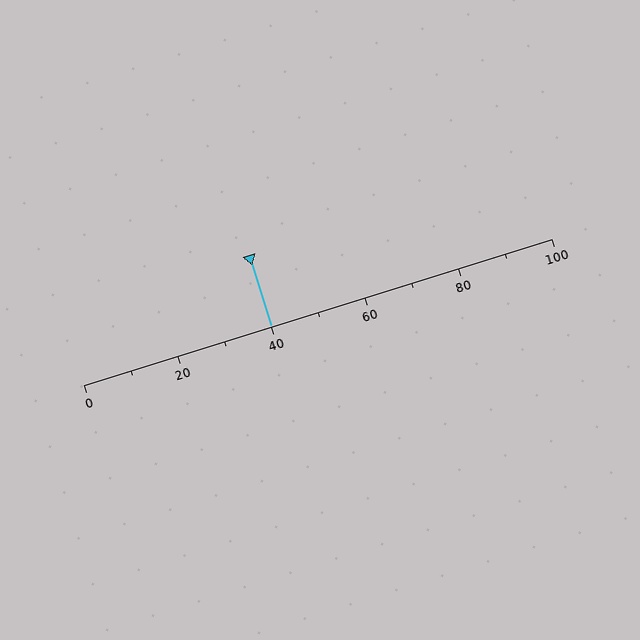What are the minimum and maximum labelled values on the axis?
The axis runs from 0 to 100.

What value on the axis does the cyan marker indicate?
The marker indicates approximately 40.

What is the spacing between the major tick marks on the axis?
The major ticks are spaced 20 apart.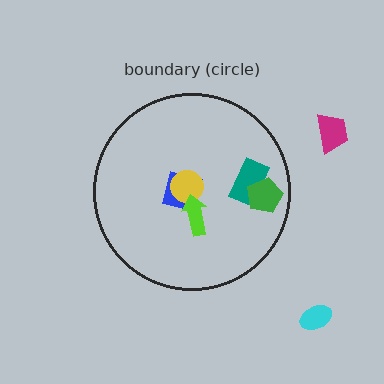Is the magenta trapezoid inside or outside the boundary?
Outside.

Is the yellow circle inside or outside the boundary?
Inside.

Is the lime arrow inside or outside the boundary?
Inside.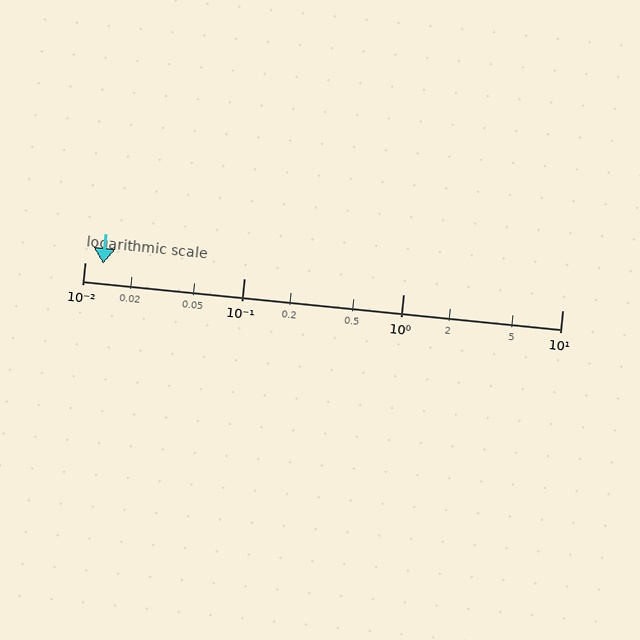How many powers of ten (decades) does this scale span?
The scale spans 3 decades, from 0.01 to 10.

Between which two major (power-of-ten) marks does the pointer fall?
The pointer is between 0.01 and 0.1.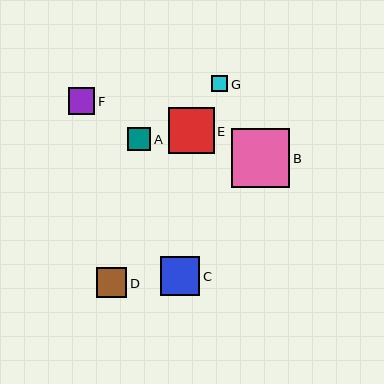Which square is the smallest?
Square G is the smallest with a size of approximately 17 pixels.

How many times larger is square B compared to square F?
Square B is approximately 2.2 times the size of square F.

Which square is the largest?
Square B is the largest with a size of approximately 59 pixels.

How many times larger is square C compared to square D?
Square C is approximately 1.3 times the size of square D.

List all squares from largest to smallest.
From largest to smallest: B, E, C, D, F, A, G.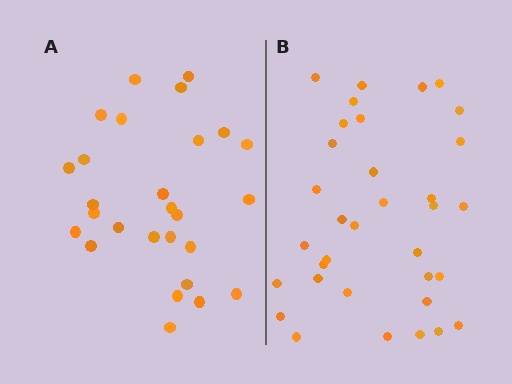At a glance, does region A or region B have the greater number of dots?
Region B (the right region) has more dots.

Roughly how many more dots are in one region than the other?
Region B has roughly 8 or so more dots than region A.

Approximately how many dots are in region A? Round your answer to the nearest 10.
About 30 dots. (The exact count is 27, which rounds to 30.)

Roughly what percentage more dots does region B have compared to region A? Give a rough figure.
About 25% more.